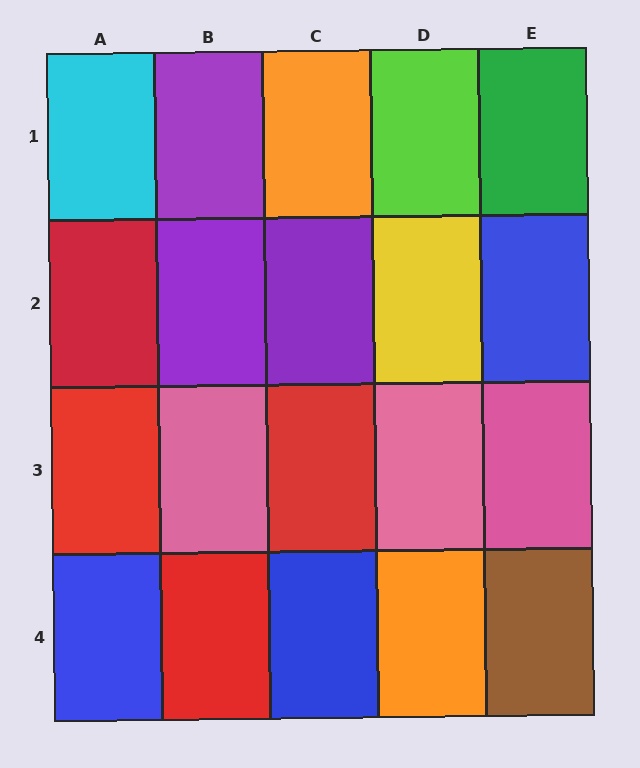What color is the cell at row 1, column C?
Orange.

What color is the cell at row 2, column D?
Yellow.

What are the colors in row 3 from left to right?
Red, pink, red, pink, pink.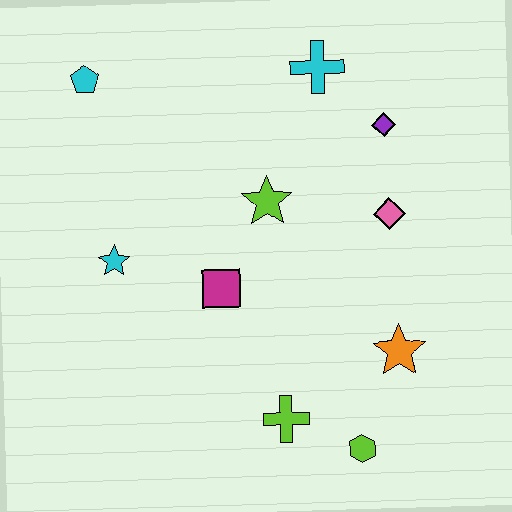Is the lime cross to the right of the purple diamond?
No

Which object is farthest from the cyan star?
The lime hexagon is farthest from the cyan star.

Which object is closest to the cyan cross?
The purple diamond is closest to the cyan cross.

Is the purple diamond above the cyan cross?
No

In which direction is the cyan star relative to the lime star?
The cyan star is to the left of the lime star.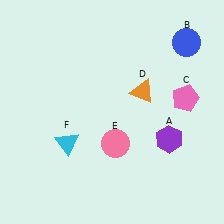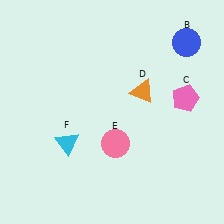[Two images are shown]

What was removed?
The purple hexagon (A) was removed in Image 2.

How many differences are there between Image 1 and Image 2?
There is 1 difference between the two images.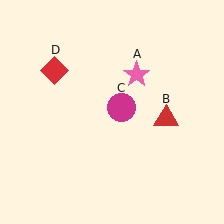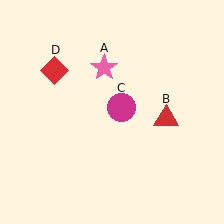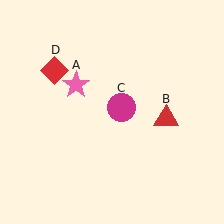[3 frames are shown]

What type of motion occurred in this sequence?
The pink star (object A) rotated counterclockwise around the center of the scene.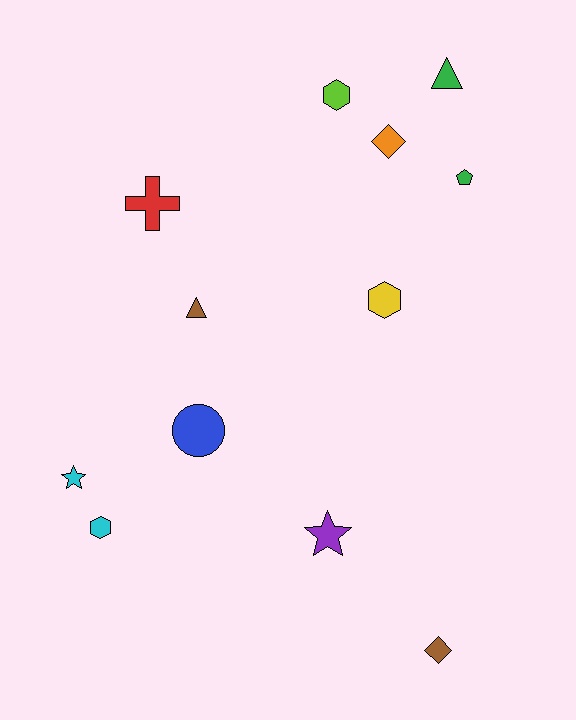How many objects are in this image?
There are 12 objects.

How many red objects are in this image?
There is 1 red object.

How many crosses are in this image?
There is 1 cross.